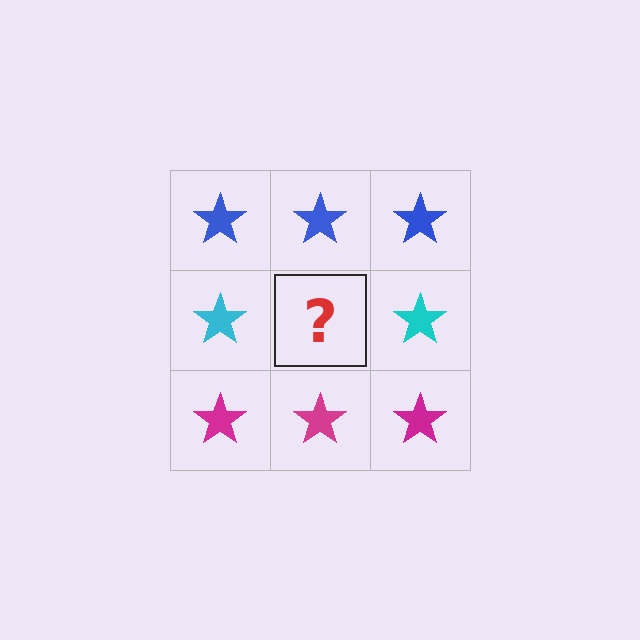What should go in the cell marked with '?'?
The missing cell should contain a cyan star.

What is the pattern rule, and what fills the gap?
The rule is that each row has a consistent color. The gap should be filled with a cyan star.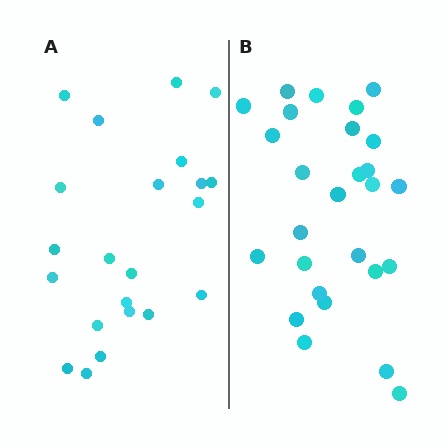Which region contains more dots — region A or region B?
Region B (the right region) has more dots.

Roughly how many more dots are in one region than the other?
Region B has about 5 more dots than region A.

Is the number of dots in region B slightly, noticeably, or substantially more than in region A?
Region B has only slightly more — the two regions are fairly close. The ratio is roughly 1.2 to 1.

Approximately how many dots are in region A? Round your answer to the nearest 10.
About 20 dots. (The exact count is 22, which rounds to 20.)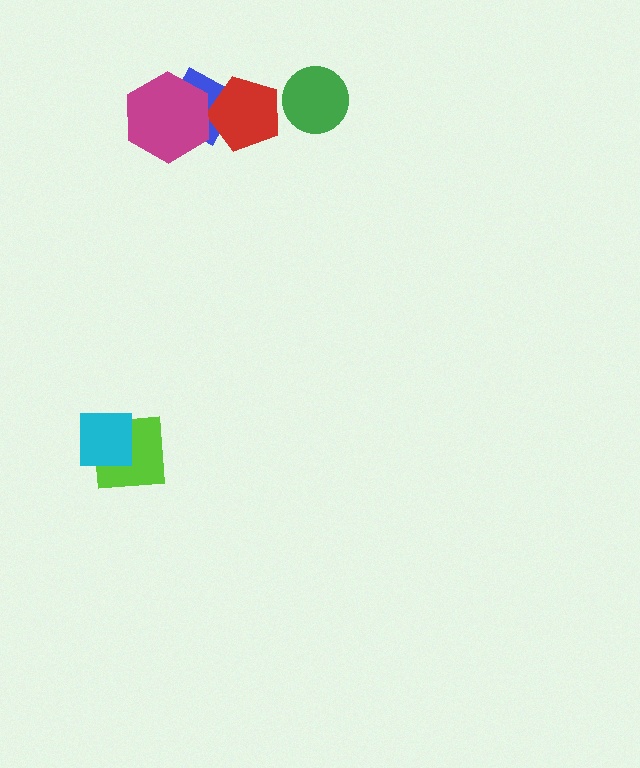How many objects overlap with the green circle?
0 objects overlap with the green circle.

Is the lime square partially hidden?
Yes, it is partially covered by another shape.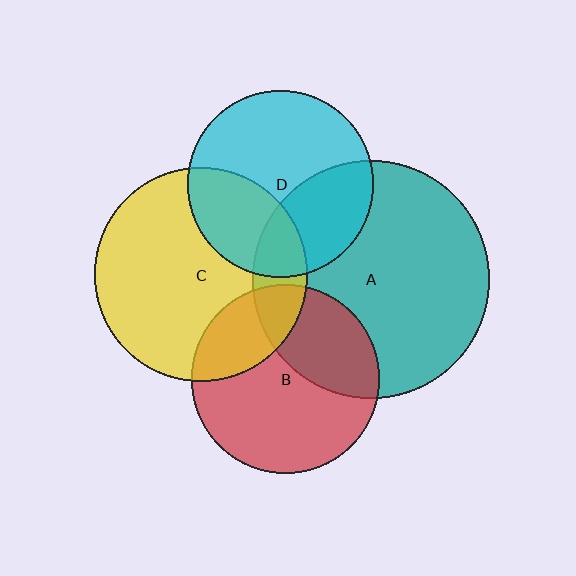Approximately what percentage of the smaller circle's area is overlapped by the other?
Approximately 30%.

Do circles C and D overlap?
Yes.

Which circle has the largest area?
Circle A (teal).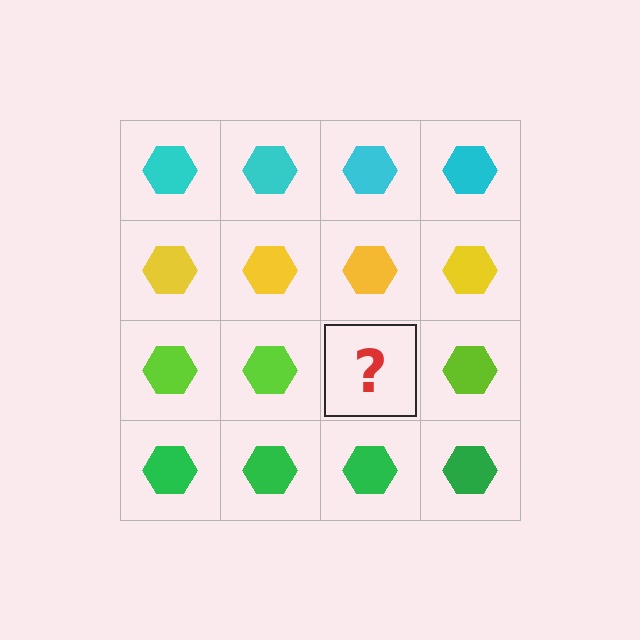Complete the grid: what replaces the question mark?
The question mark should be replaced with a lime hexagon.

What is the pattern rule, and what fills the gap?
The rule is that each row has a consistent color. The gap should be filled with a lime hexagon.